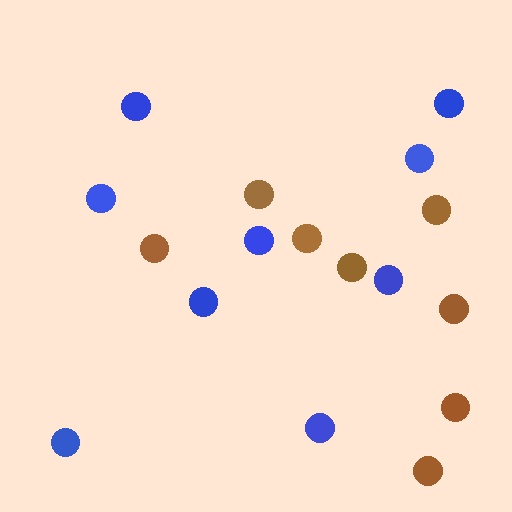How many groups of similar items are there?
There are 2 groups: one group of blue circles (9) and one group of brown circles (8).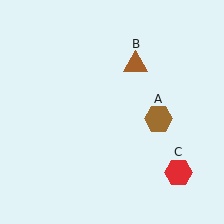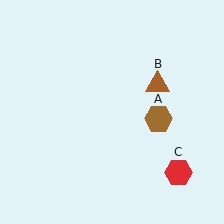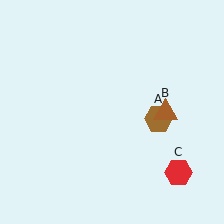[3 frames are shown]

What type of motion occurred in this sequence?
The brown triangle (object B) rotated clockwise around the center of the scene.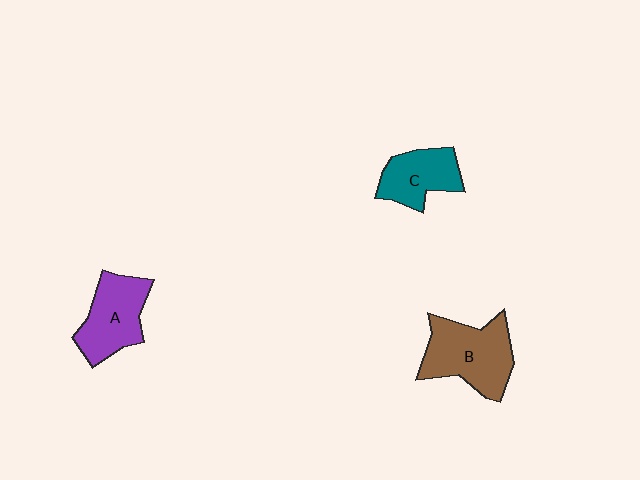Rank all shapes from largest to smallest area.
From largest to smallest: B (brown), A (purple), C (teal).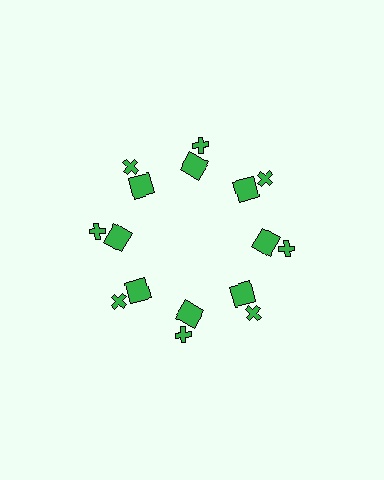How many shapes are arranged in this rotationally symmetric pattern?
There are 16 shapes, arranged in 8 groups of 2.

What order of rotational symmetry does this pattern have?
This pattern has 8-fold rotational symmetry.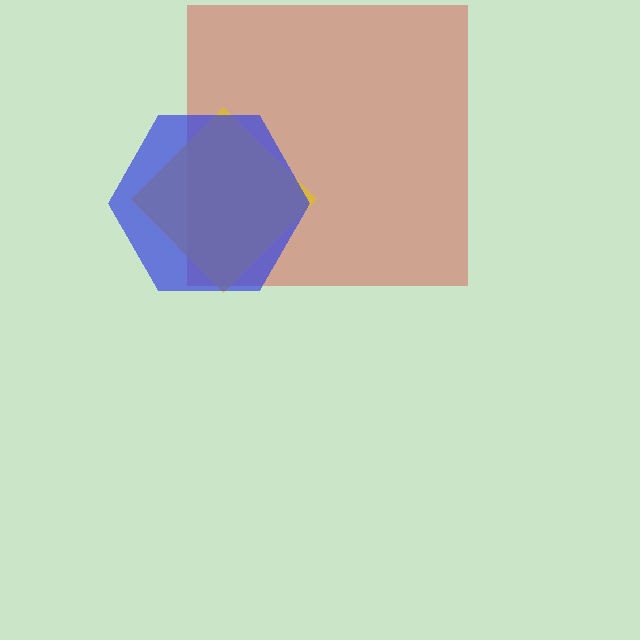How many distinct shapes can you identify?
There are 3 distinct shapes: a red square, a yellow diamond, a blue hexagon.